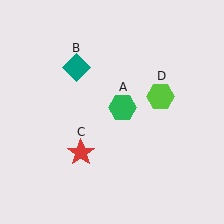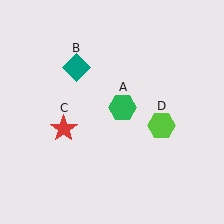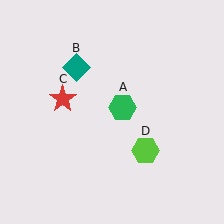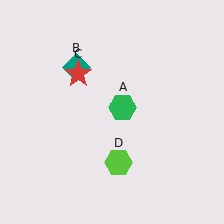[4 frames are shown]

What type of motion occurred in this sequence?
The red star (object C), lime hexagon (object D) rotated clockwise around the center of the scene.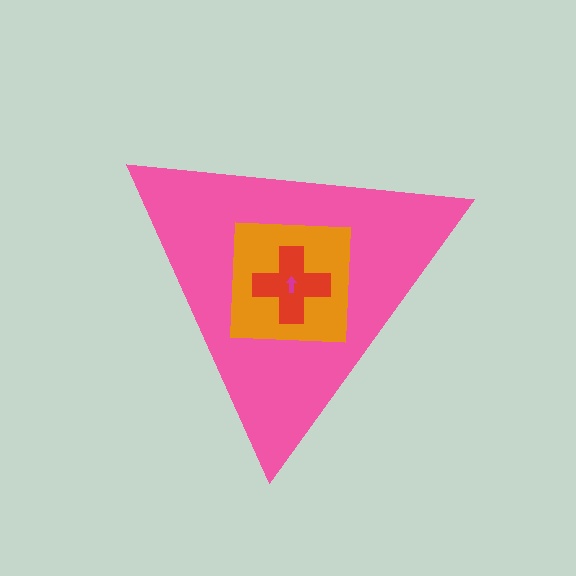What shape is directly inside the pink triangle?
The orange square.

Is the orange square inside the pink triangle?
Yes.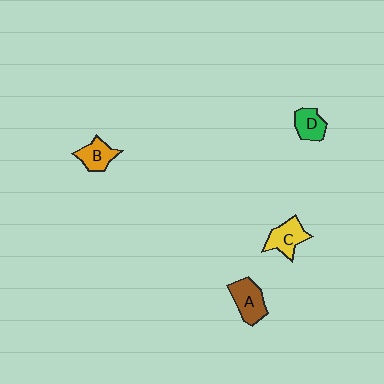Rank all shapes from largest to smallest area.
From largest to smallest: A (brown), C (yellow), B (orange), D (green).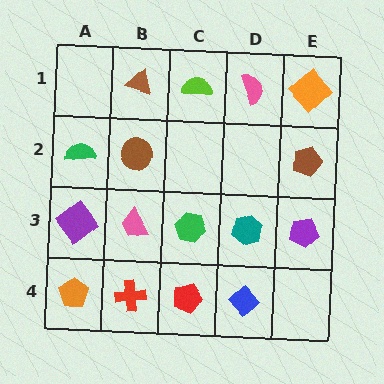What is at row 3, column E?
A purple pentagon.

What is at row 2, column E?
A brown pentagon.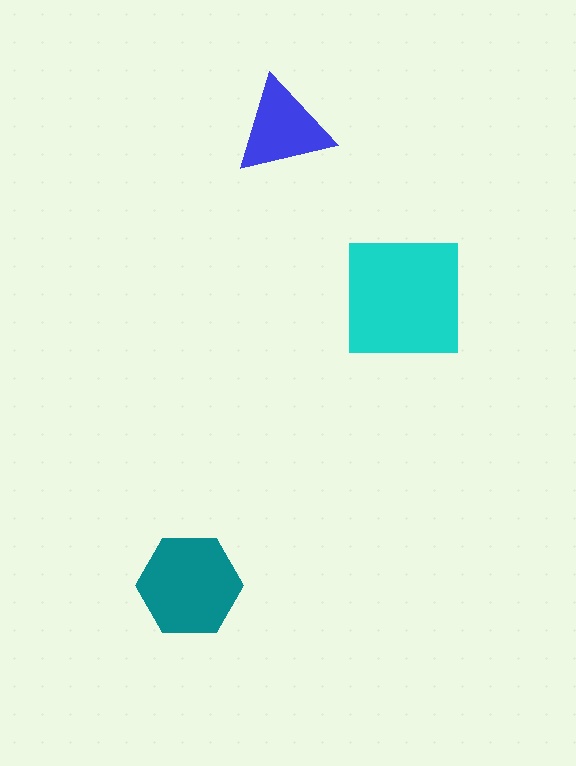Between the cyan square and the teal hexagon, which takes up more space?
The cyan square.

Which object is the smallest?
The blue triangle.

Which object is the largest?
The cyan square.